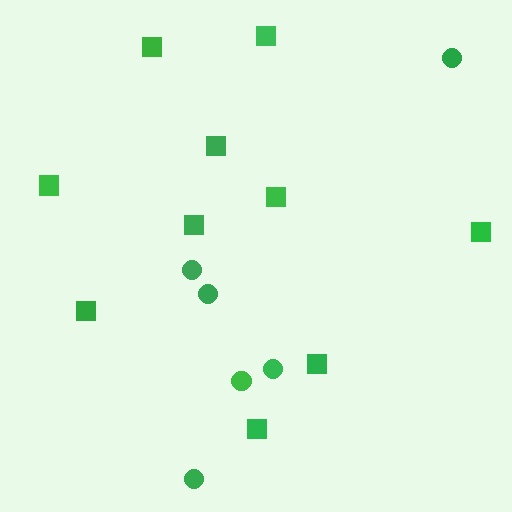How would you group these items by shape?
There are 2 groups: one group of squares (10) and one group of circles (6).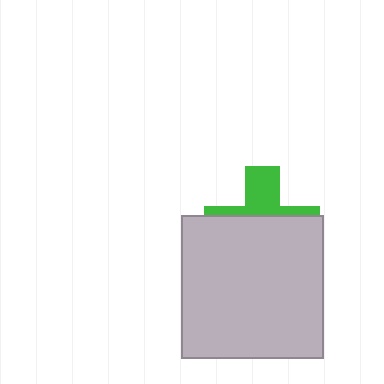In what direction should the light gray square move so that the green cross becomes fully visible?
The light gray square should move down. That is the shortest direction to clear the overlap and leave the green cross fully visible.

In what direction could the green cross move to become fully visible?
The green cross could move up. That would shift it out from behind the light gray square entirely.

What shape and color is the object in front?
The object in front is a light gray square.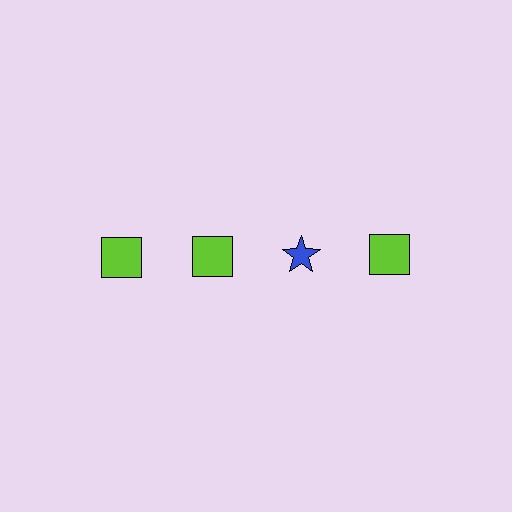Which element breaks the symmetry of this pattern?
The blue star in the top row, center column breaks the symmetry. All other shapes are lime squares.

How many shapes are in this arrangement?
There are 4 shapes arranged in a grid pattern.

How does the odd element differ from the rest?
It differs in both color (blue instead of lime) and shape (star instead of square).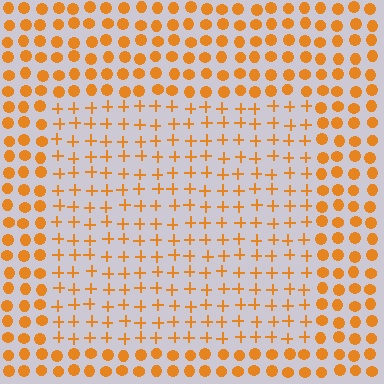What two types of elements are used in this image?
The image uses plus signs inside the rectangle region and circles outside it.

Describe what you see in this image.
The image is filled with small orange elements arranged in a uniform grid. A rectangle-shaped region contains plus signs, while the surrounding area contains circles. The boundary is defined purely by the change in element shape.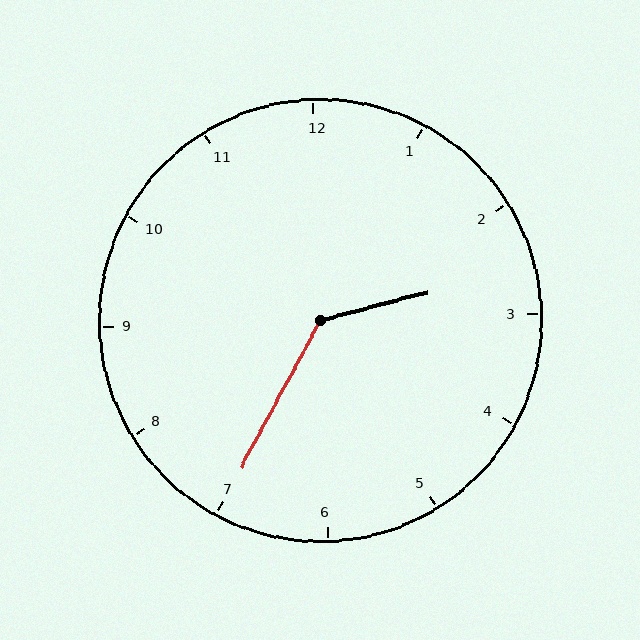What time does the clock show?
2:35.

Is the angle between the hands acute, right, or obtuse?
It is obtuse.